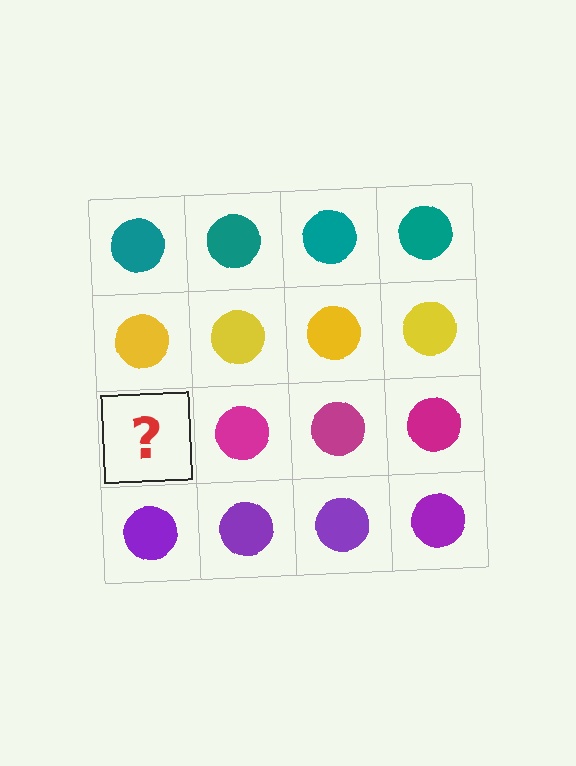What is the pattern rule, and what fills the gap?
The rule is that each row has a consistent color. The gap should be filled with a magenta circle.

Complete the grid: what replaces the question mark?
The question mark should be replaced with a magenta circle.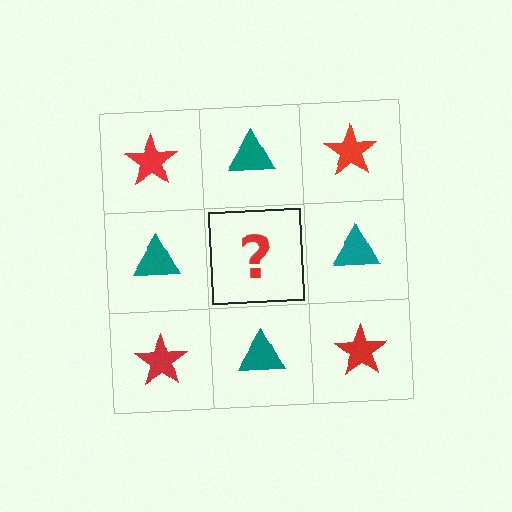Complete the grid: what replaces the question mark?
The question mark should be replaced with a red star.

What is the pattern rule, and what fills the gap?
The rule is that it alternates red star and teal triangle in a checkerboard pattern. The gap should be filled with a red star.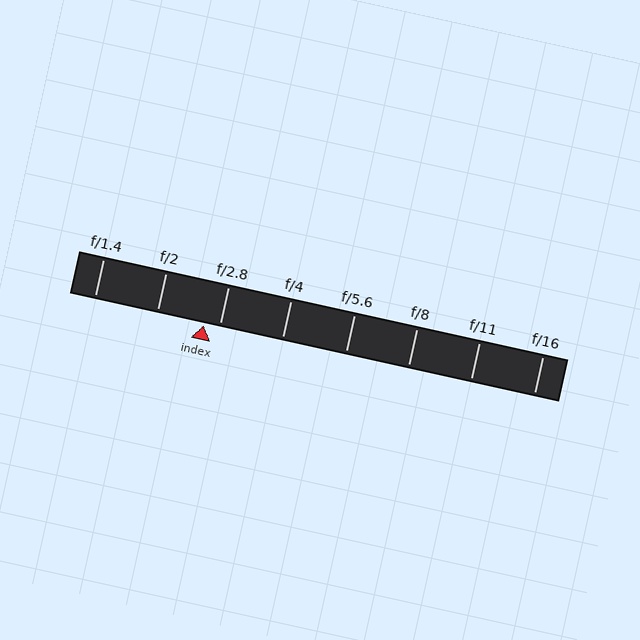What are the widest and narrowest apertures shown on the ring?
The widest aperture shown is f/1.4 and the narrowest is f/16.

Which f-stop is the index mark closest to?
The index mark is closest to f/2.8.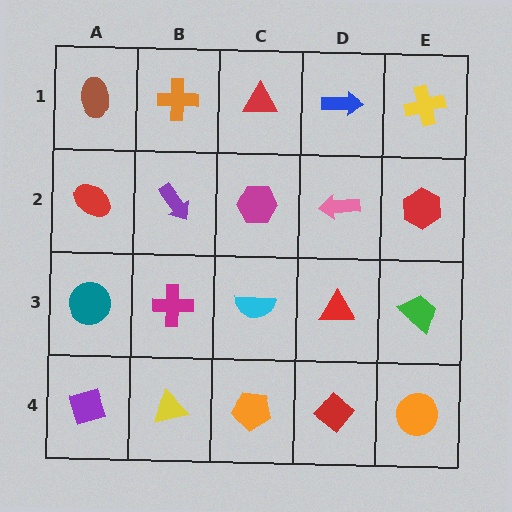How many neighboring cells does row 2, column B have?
4.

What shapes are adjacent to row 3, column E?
A red hexagon (row 2, column E), an orange circle (row 4, column E), a red triangle (row 3, column D).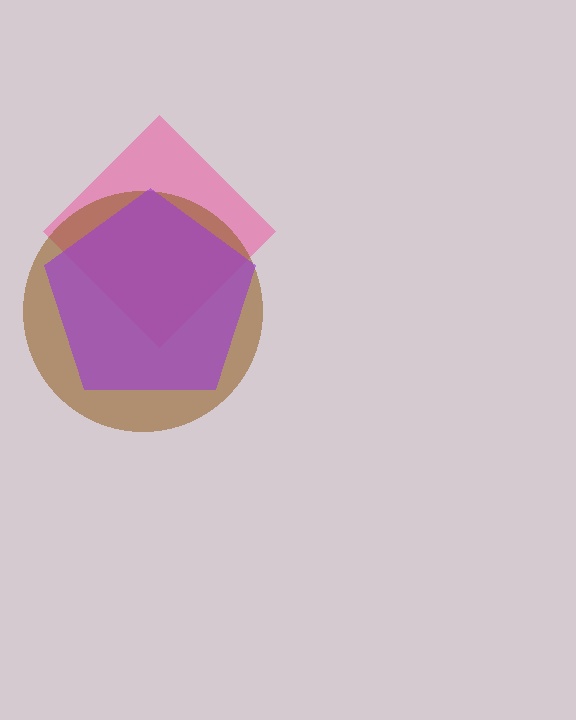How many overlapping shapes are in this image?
There are 3 overlapping shapes in the image.